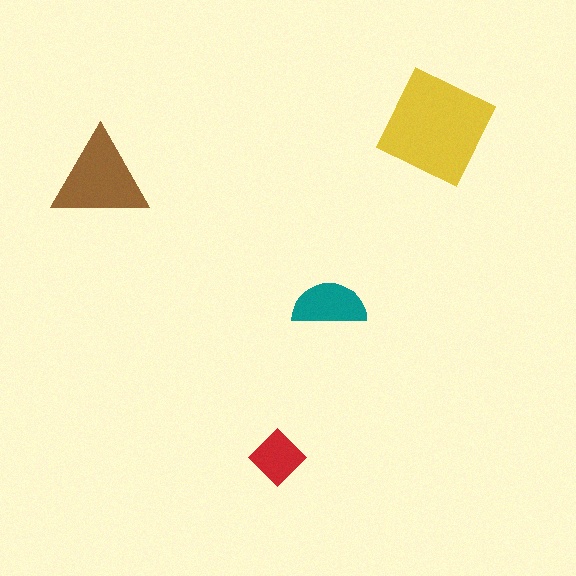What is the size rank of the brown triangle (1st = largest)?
2nd.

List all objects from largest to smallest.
The yellow square, the brown triangle, the teal semicircle, the red diamond.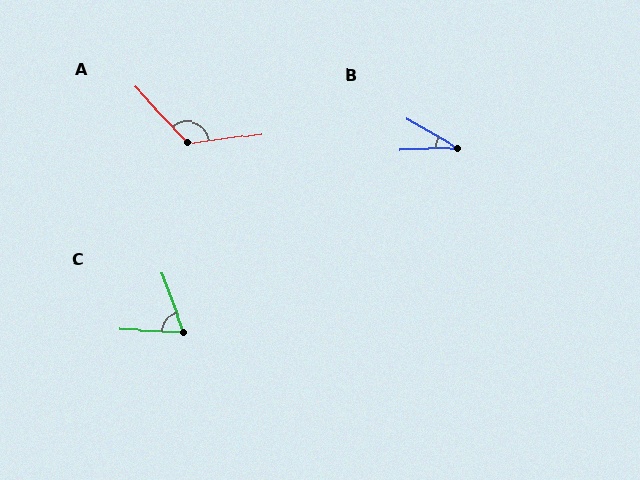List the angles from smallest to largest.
B (32°), C (66°), A (126°).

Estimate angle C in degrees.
Approximately 66 degrees.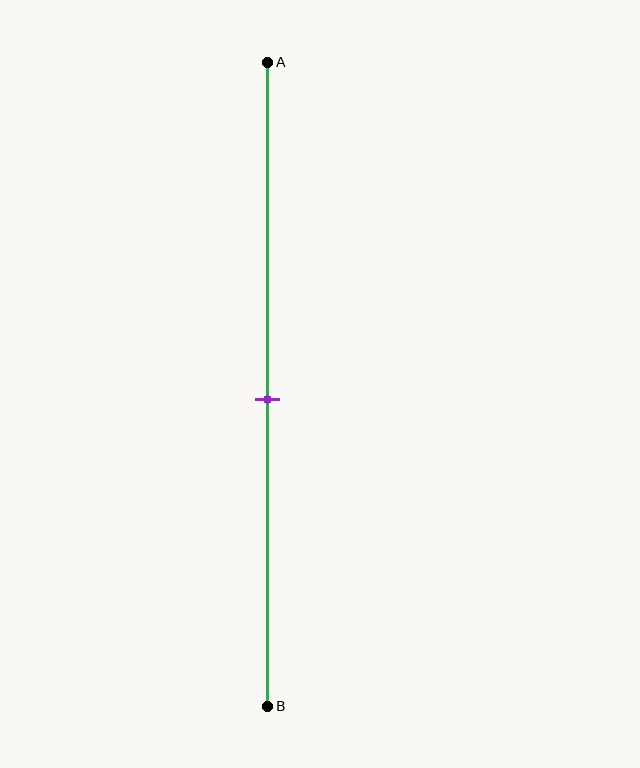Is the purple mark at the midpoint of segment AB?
Yes, the mark is approximately at the midpoint.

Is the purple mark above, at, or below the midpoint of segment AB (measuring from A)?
The purple mark is approximately at the midpoint of segment AB.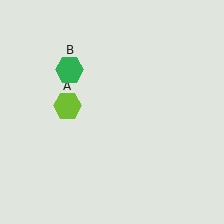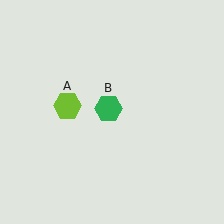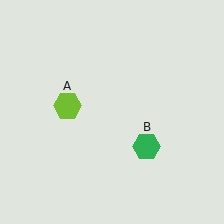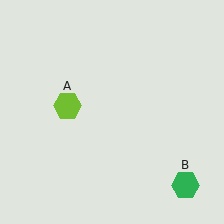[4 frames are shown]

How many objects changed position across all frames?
1 object changed position: green hexagon (object B).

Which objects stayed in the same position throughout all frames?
Lime hexagon (object A) remained stationary.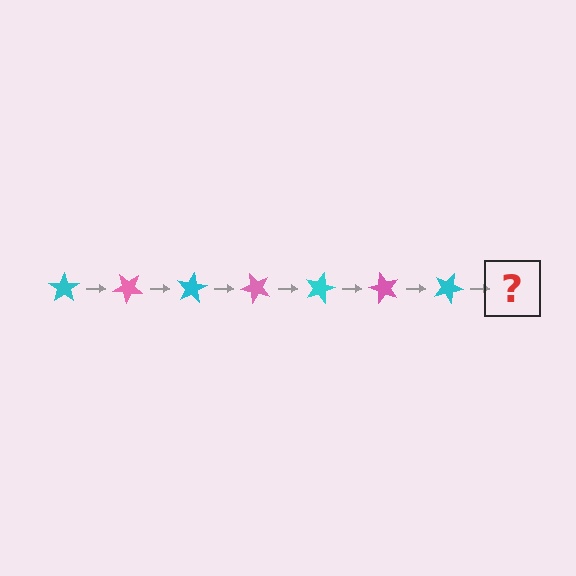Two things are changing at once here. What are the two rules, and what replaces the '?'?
The two rules are that it rotates 40 degrees each step and the color cycles through cyan and pink. The '?' should be a pink star, rotated 280 degrees from the start.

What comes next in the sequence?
The next element should be a pink star, rotated 280 degrees from the start.